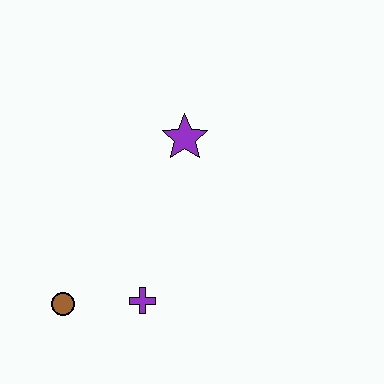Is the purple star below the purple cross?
No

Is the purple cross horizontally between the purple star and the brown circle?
Yes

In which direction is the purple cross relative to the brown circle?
The purple cross is to the right of the brown circle.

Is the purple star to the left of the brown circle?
No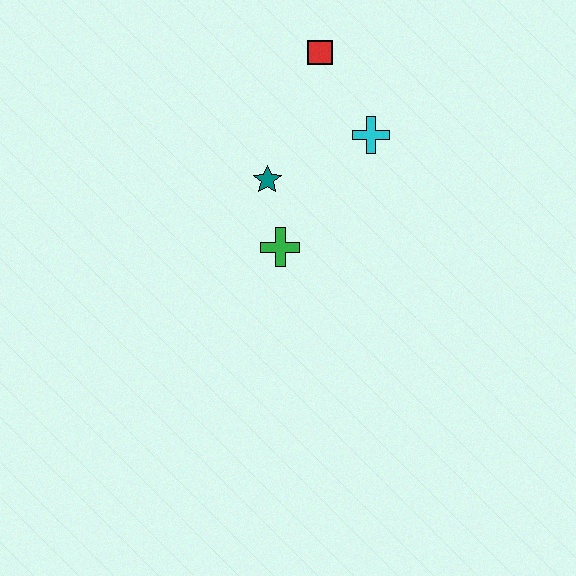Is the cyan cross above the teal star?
Yes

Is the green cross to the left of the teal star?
No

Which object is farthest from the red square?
The green cross is farthest from the red square.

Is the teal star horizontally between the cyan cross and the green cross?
No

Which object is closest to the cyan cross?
The red square is closest to the cyan cross.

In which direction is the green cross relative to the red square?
The green cross is below the red square.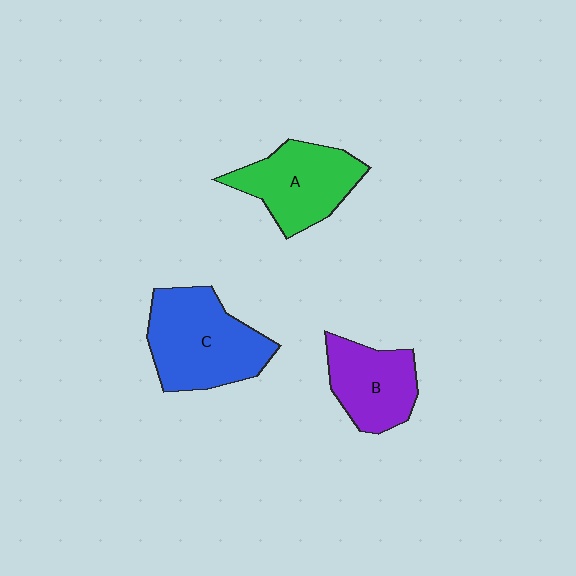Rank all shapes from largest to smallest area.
From largest to smallest: C (blue), A (green), B (purple).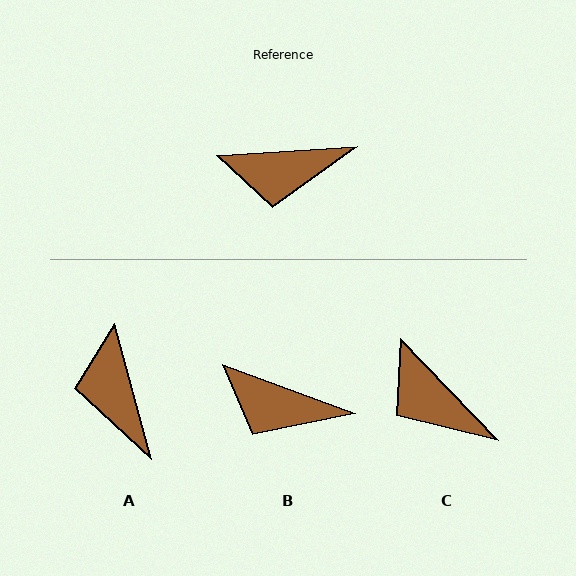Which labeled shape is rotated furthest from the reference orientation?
A, about 79 degrees away.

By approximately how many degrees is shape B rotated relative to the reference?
Approximately 24 degrees clockwise.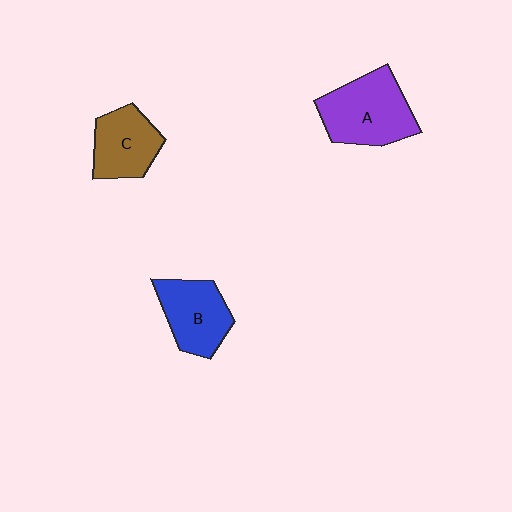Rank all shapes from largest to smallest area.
From largest to smallest: A (purple), B (blue), C (brown).